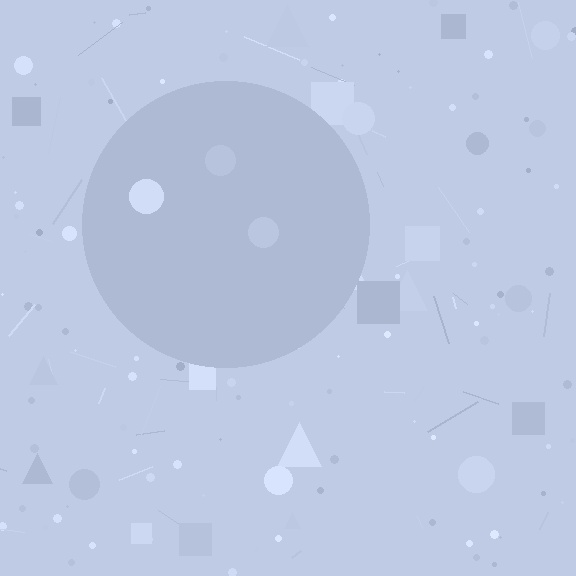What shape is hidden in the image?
A circle is hidden in the image.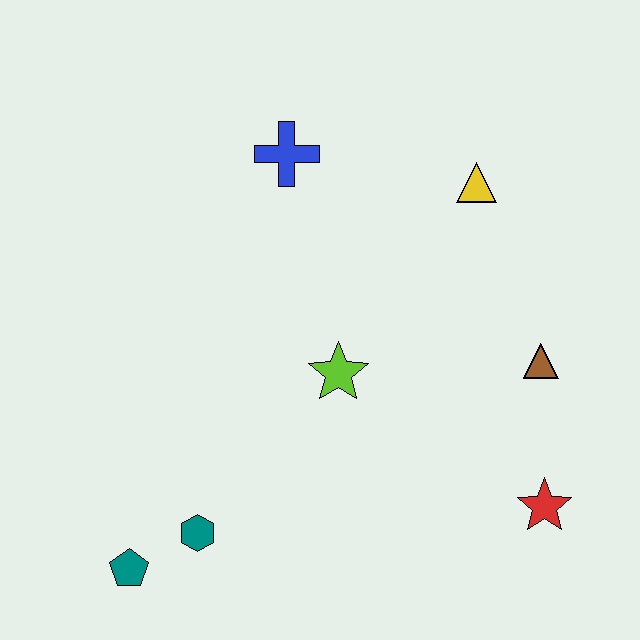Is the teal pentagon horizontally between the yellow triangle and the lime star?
No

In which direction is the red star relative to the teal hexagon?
The red star is to the right of the teal hexagon.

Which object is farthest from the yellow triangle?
The teal pentagon is farthest from the yellow triangle.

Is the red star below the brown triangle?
Yes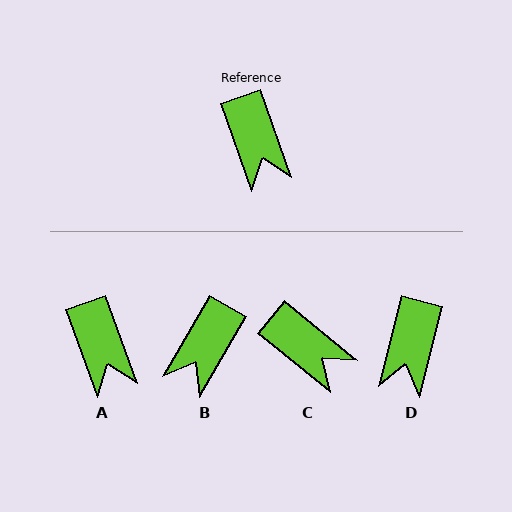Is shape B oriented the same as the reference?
No, it is off by about 50 degrees.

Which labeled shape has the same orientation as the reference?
A.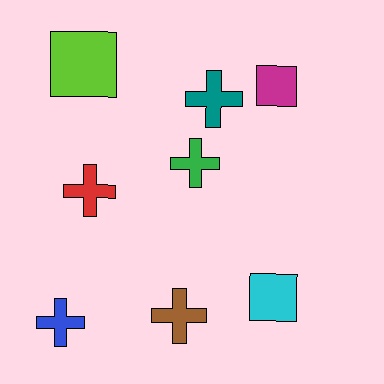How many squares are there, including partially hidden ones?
There are 3 squares.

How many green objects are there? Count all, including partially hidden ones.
There is 1 green object.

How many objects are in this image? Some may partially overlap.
There are 8 objects.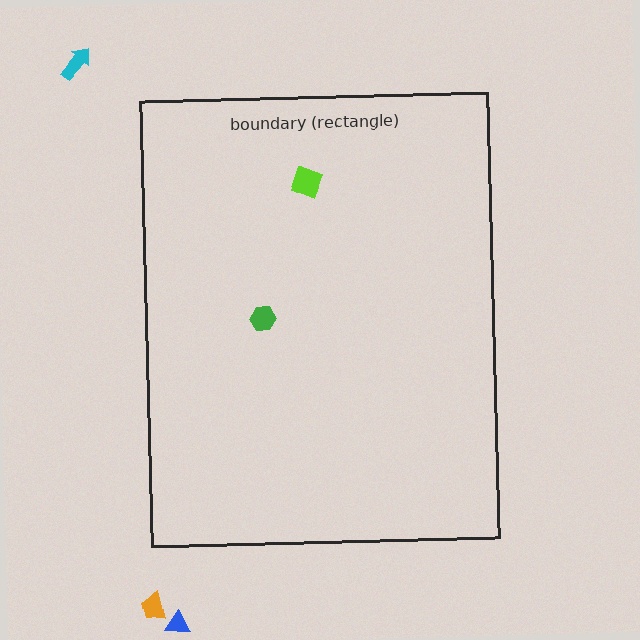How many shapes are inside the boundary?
2 inside, 3 outside.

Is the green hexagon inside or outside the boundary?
Inside.